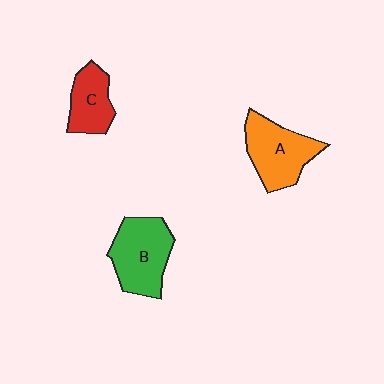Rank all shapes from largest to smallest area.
From largest to smallest: B (green), A (orange), C (red).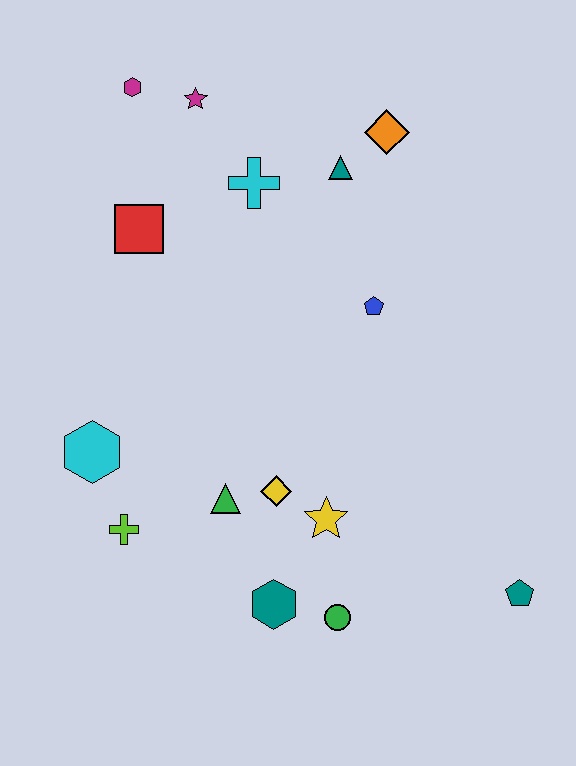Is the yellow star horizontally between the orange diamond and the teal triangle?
No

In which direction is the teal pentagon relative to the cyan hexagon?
The teal pentagon is to the right of the cyan hexagon.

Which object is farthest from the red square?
The teal pentagon is farthest from the red square.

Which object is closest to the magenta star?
The magenta hexagon is closest to the magenta star.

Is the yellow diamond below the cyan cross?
Yes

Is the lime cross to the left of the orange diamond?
Yes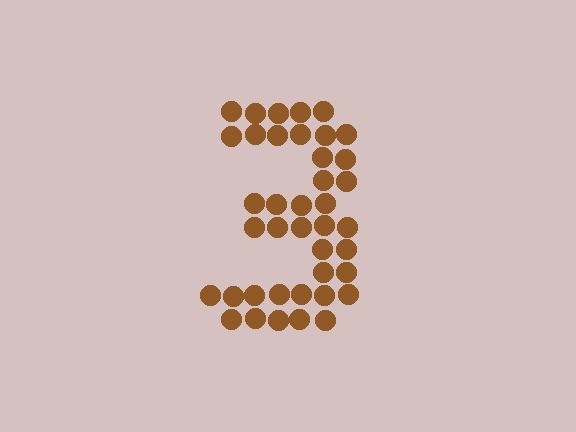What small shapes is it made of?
It is made of small circles.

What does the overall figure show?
The overall figure shows the digit 3.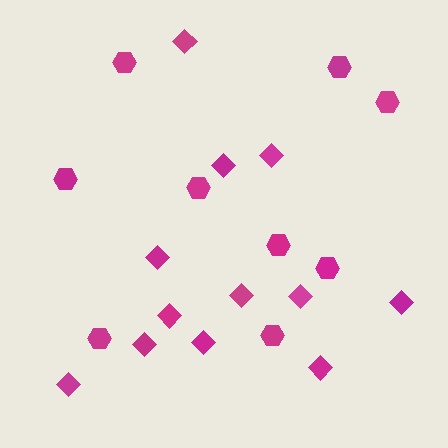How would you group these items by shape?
There are 2 groups: one group of diamonds (12) and one group of hexagons (9).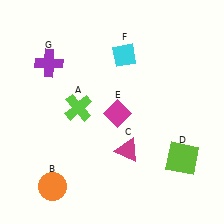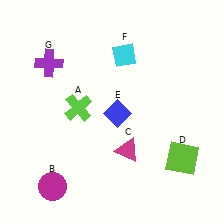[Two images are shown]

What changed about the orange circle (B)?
In Image 1, B is orange. In Image 2, it changed to magenta.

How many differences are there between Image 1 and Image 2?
There are 2 differences between the two images.